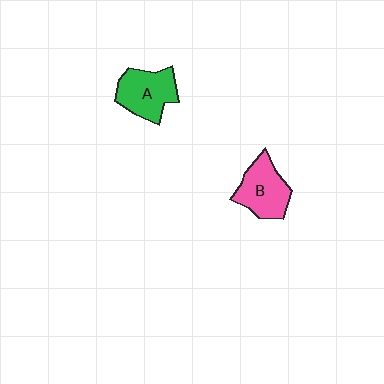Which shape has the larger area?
Shape B (pink).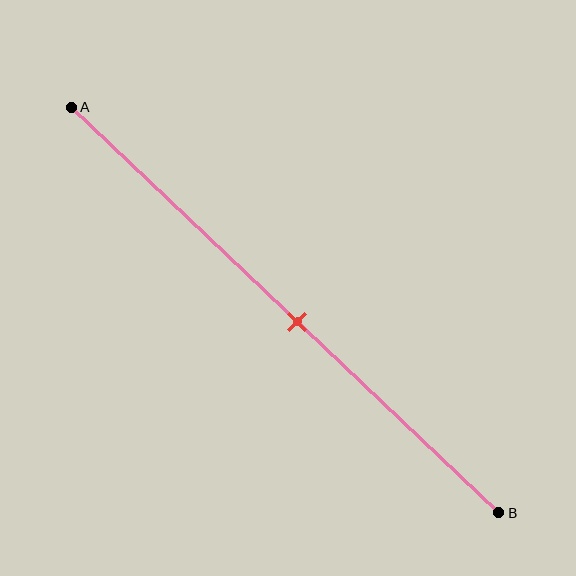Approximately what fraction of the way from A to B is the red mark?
The red mark is approximately 55% of the way from A to B.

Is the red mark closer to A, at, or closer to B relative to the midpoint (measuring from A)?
The red mark is approximately at the midpoint of segment AB.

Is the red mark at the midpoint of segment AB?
Yes, the mark is approximately at the midpoint.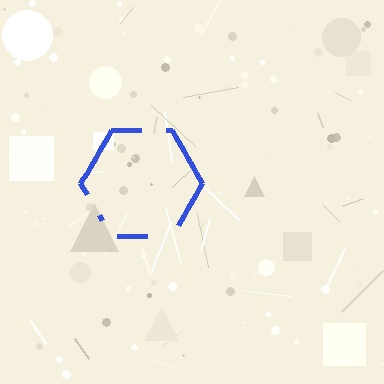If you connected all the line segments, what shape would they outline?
They would outline a hexagon.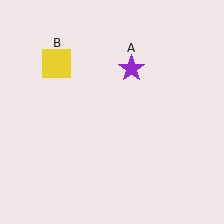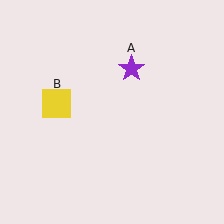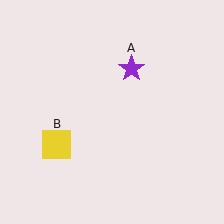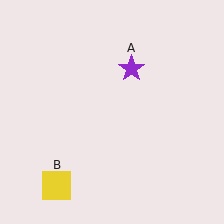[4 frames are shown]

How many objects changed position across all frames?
1 object changed position: yellow square (object B).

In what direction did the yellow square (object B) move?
The yellow square (object B) moved down.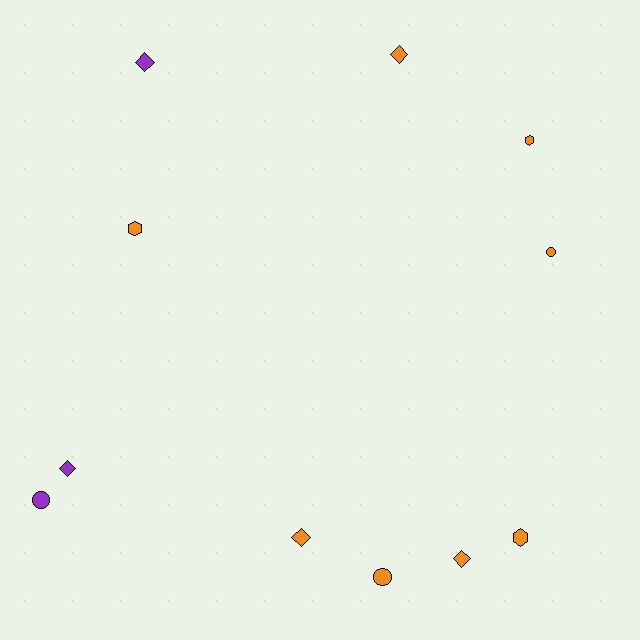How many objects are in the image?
There are 11 objects.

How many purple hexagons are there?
There are no purple hexagons.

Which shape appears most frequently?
Diamond, with 5 objects.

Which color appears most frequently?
Orange, with 8 objects.